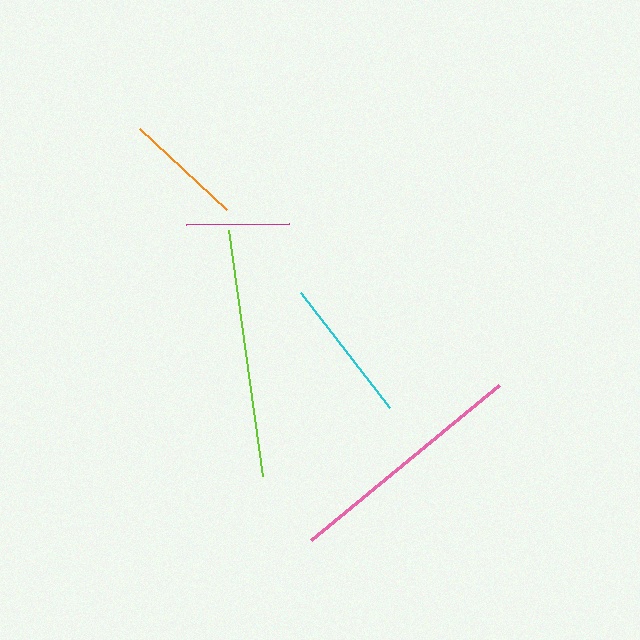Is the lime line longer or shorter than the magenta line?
The lime line is longer than the magenta line.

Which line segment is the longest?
The lime line is the longest at approximately 249 pixels.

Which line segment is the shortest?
The magenta line is the shortest at approximately 103 pixels.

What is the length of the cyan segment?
The cyan segment is approximately 146 pixels long.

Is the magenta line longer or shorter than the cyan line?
The cyan line is longer than the magenta line.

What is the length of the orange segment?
The orange segment is approximately 120 pixels long.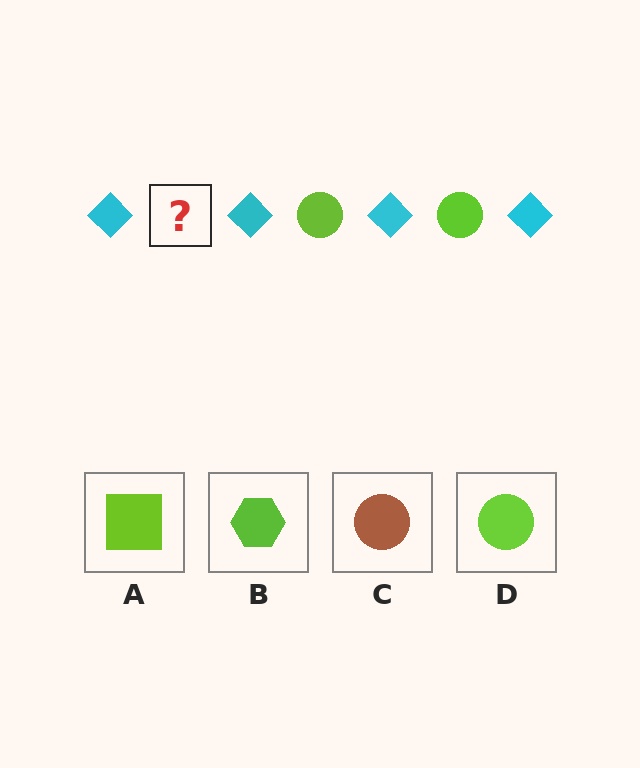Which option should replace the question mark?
Option D.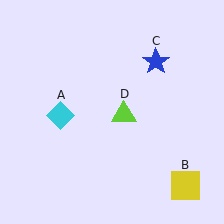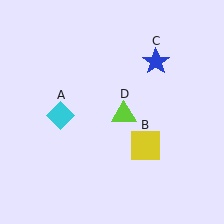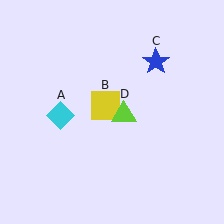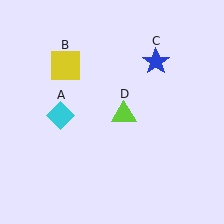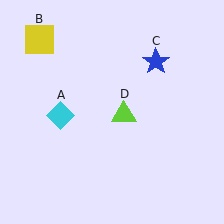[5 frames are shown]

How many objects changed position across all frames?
1 object changed position: yellow square (object B).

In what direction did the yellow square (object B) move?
The yellow square (object B) moved up and to the left.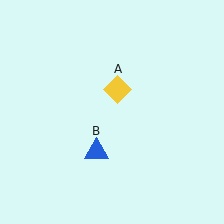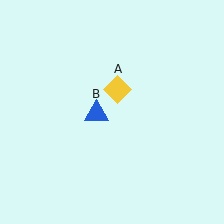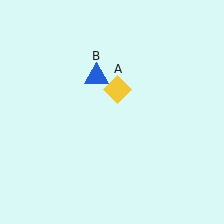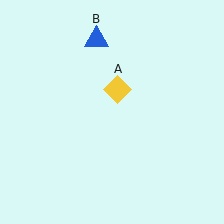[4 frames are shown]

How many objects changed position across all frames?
1 object changed position: blue triangle (object B).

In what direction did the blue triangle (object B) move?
The blue triangle (object B) moved up.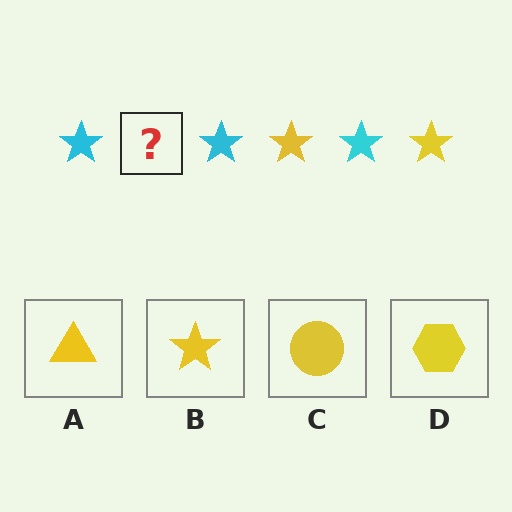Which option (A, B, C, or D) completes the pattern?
B.